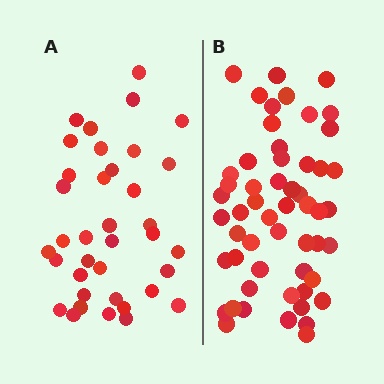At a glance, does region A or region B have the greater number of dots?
Region B (the right region) has more dots.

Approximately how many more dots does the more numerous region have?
Region B has approximately 15 more dots than region A.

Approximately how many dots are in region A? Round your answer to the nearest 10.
About 40 dots. (The exact count is 37, which rounds to 40.)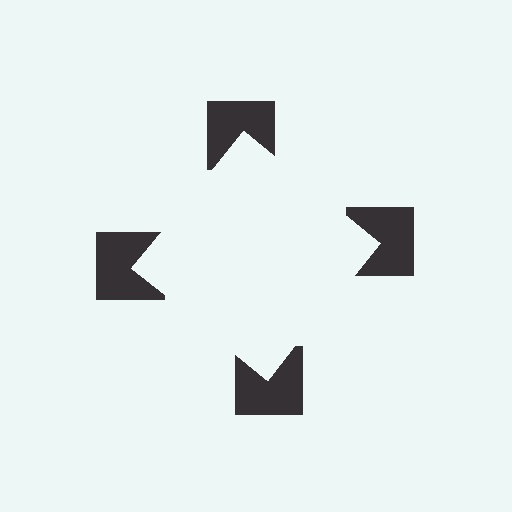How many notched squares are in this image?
There are 4 — one at each vertex of the illusory square.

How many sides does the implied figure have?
4 sides.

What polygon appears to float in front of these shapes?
An illusory square — its edges are inferred from the aligned wedge cuts in the notched squares, not physically drawn.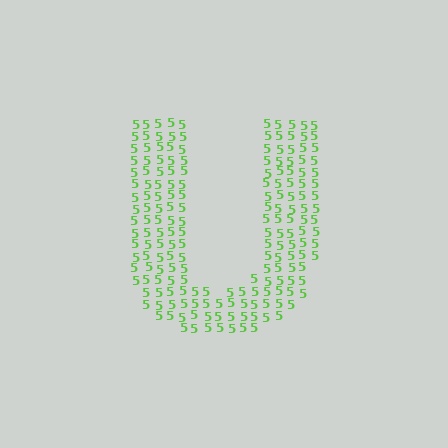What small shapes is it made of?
It is made of small digit 5's.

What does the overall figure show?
The overall figure shows the letter U.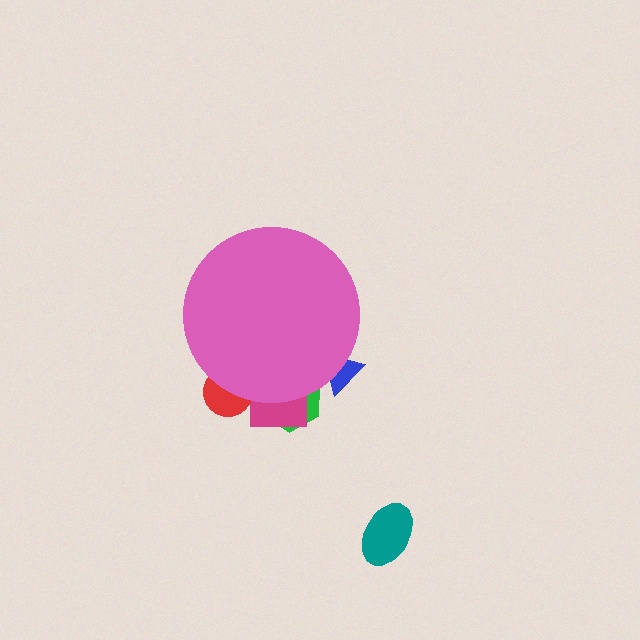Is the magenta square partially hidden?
Yes, the magenta square is partially hidden behind the pink circle.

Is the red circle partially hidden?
Yes, the red circle is partially hidden behind the pink circle.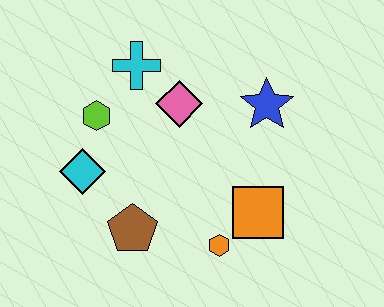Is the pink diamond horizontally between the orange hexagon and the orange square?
No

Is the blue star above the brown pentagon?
Yes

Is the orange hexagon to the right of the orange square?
No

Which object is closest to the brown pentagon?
The cyan diamond is closest to the brown pentagon.